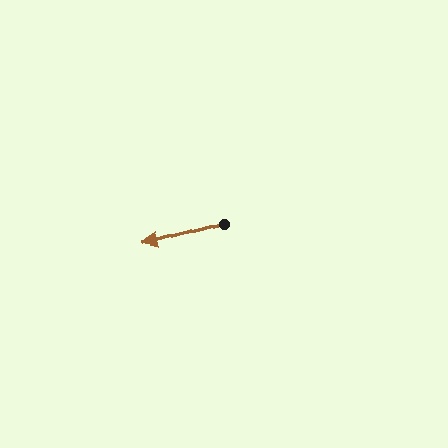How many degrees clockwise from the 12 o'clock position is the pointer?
Approximately 255 degrees.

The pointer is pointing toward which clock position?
Roughly 8 o'clock.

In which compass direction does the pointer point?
West.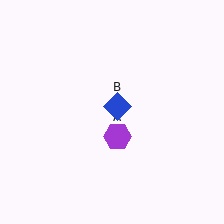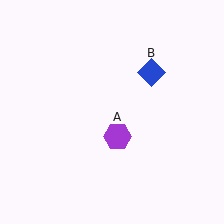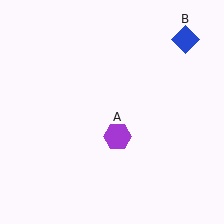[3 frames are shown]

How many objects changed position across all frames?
1 object changed position: blue diamond (object B).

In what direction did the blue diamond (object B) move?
The blue diamond (object B) moved up and to the right.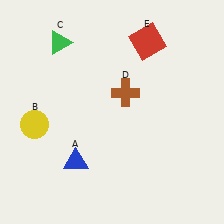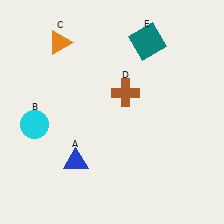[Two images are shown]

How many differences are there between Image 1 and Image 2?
There are 3 differences between the two images.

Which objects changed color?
B changed from yellow to cyan. C changed from green to orange. E changed from red to teal.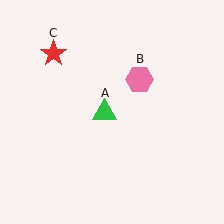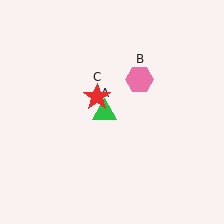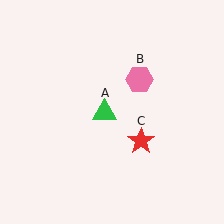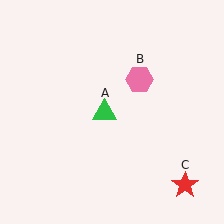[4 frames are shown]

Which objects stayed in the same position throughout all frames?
Green triangle (object A) and pink hexagon (object B) remained stationary.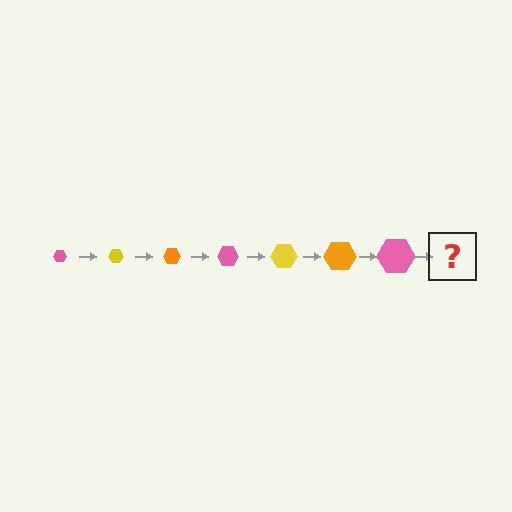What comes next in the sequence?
The next element should be a yellow hexagon, larger than the previous one.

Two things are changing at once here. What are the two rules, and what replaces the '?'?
The two rules are that the hexagon grows larger each step and the color cycles through pink, yellow, and orange. The '?' should be a yellow hexagon, larger than the previous one.